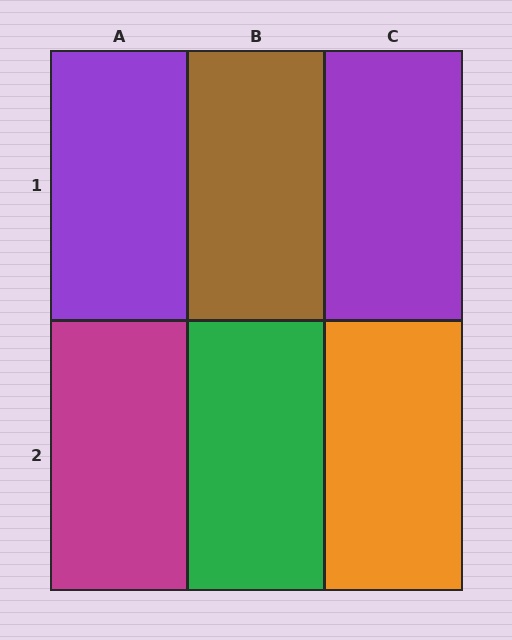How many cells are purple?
2 cells are purple.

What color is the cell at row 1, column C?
Purple.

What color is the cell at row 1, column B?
Brown.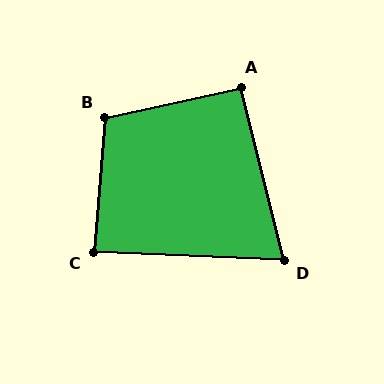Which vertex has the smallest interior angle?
D, at approximately 73 degrees.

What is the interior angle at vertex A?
Approximately 92 degrees (approximately right).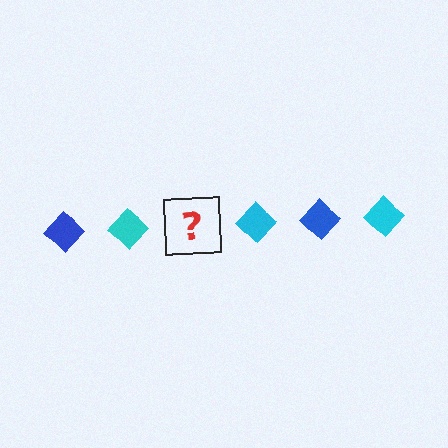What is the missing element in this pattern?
The missing element is a blue diamond.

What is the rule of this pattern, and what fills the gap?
The rule is that the pattern cycles through blue, cyan diamonds. The gap should be filled with a blue diamond.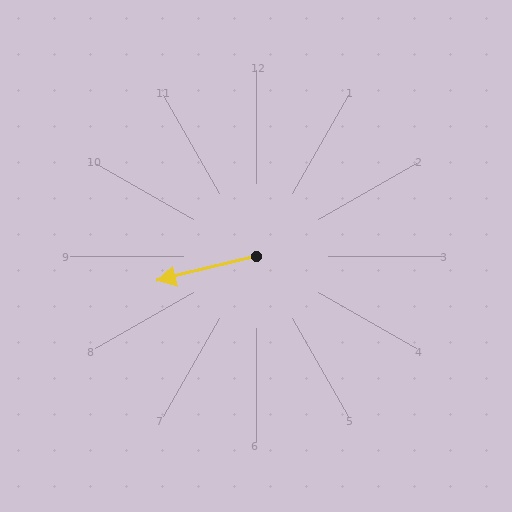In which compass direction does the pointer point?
West.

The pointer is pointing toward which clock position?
Roughly 9 o'clock.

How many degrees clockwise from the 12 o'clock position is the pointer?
Approximately 256 degrees.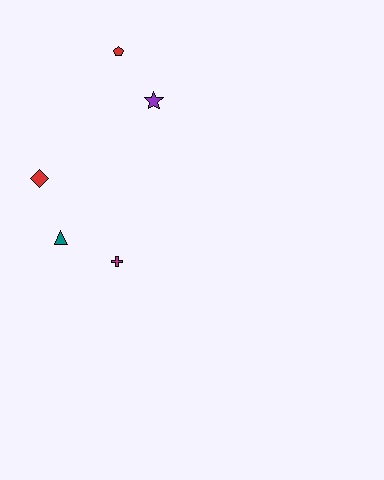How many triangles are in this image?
There is 1 triangle.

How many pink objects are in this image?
There are no pink objects.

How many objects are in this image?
There are 5 objects.